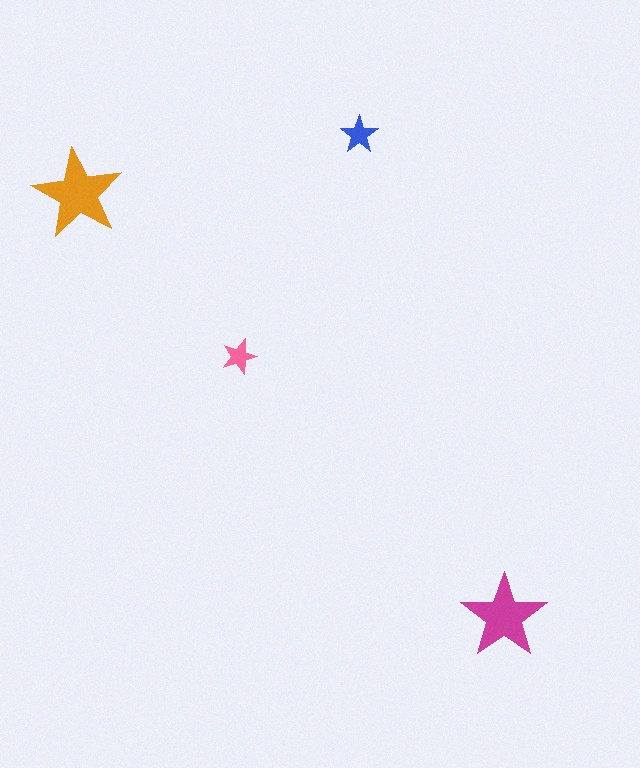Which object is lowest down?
The magenta star is bottommost.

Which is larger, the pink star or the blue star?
The blue one.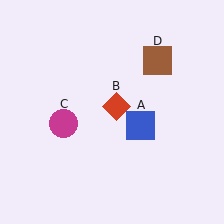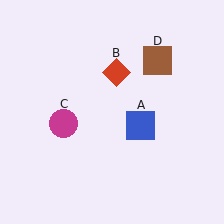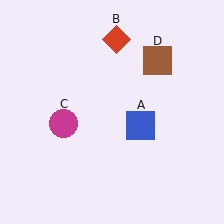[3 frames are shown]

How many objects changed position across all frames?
1 object changed position: red diamond (object B).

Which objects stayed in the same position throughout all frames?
Blue square (object A) and magenta circle (object C) and brown square (object D) remained stationary.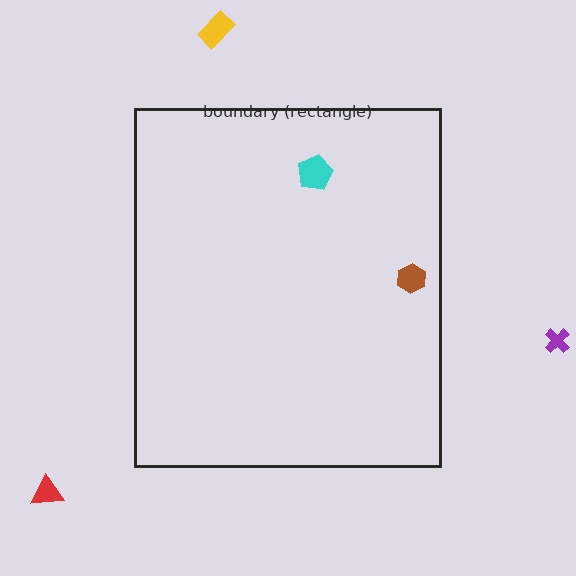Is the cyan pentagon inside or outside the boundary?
Inside.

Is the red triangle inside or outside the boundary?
Outside.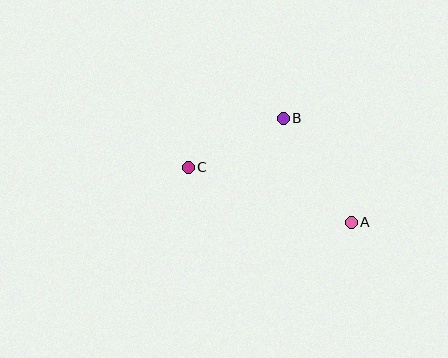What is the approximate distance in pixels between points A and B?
The distance between A and B is approximately 124 pixels.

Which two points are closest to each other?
Points B and C are closest to each other.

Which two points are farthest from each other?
Points A and C are farthest from each other.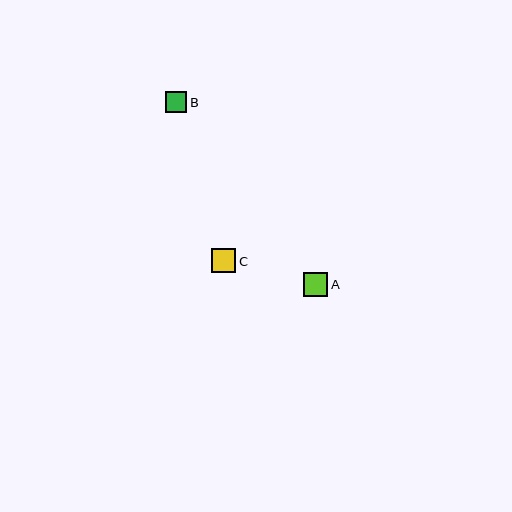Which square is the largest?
Square A is the largest with a size of approximately 25 pixels.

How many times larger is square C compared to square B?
Square C is approximately 1.1 times the size of square B.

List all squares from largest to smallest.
From largest to smallest: A, C, B.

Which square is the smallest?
Square B is the smallest with a size of approximately 21 pixels.